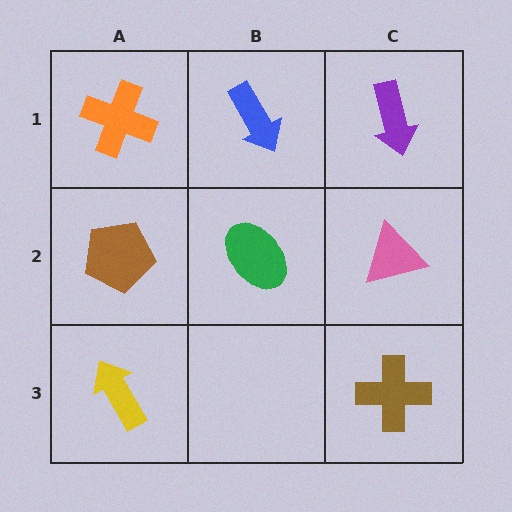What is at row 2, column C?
A pink triangle.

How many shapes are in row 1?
3 shapes.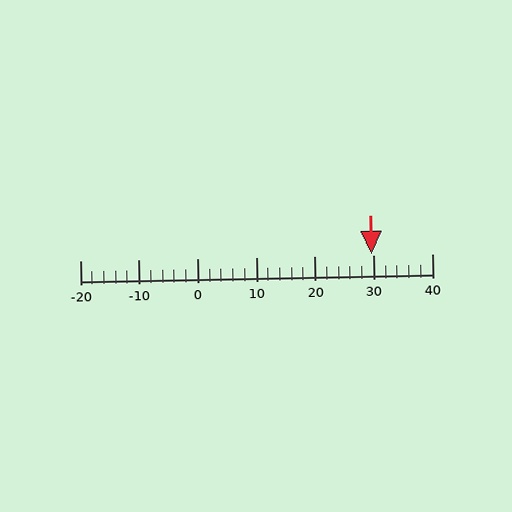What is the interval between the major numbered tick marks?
The major tick marks are spaced 10 units apart.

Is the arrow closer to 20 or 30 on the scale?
The arrow is closer to 30.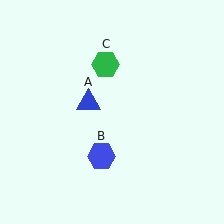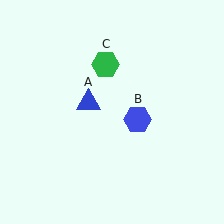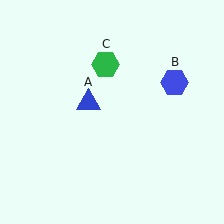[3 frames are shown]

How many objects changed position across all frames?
1 object changed position: blue hexagon (object B).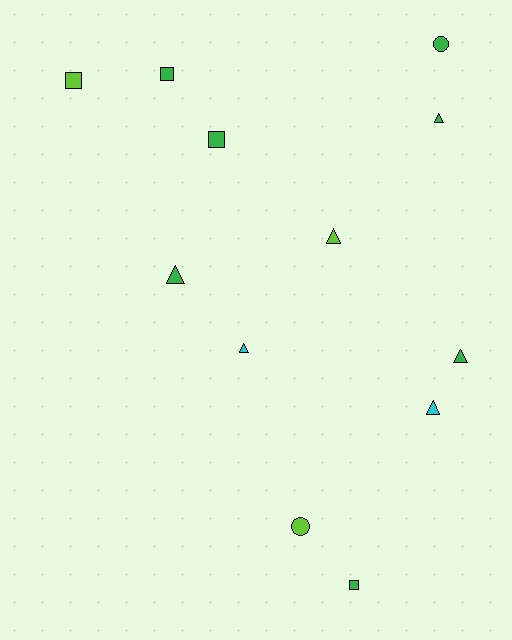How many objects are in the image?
There are 12 objects.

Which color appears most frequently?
Green, with 7 objects.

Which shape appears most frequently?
Triangle, with 6 objects.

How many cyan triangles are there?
There are 2 cyan triangles.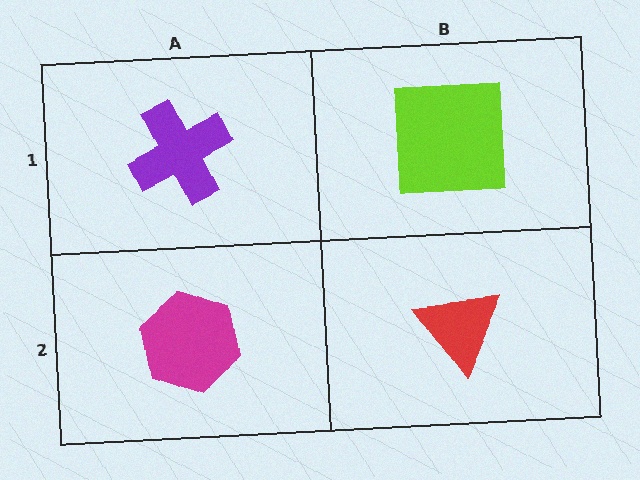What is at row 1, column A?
A purple cross.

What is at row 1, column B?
A lime square.